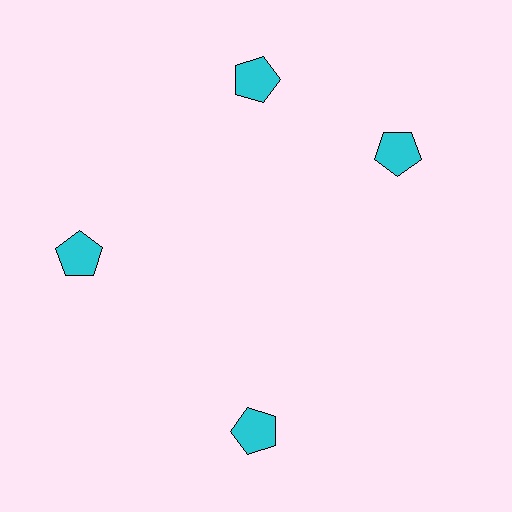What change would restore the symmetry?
The symmetry would be restored by rotating it back into even spacing with its neighbors so that all 4 pentagons sit at equal angles and equal distance from the center.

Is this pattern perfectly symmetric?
No. The 4 cyan pentagons are arranged in a ring, but one element near the 3 o'clock position is rotated out of alignment along the ring, breaking the 4-fold rotational symmetry.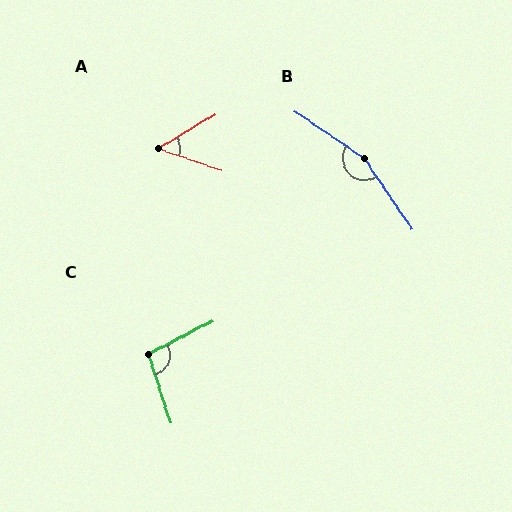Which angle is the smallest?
A, at approximately 49 degrees.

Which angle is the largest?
B, at approximately 158 degrees.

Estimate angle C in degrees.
Approximately 99 degrees.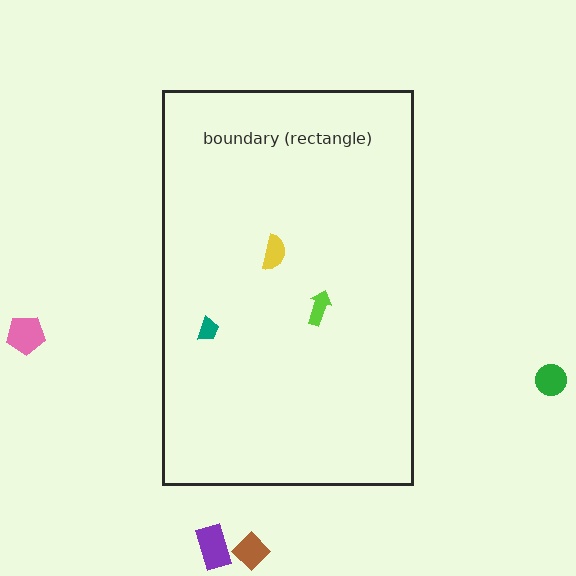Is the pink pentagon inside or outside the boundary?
Outside.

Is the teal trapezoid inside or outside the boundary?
Inside.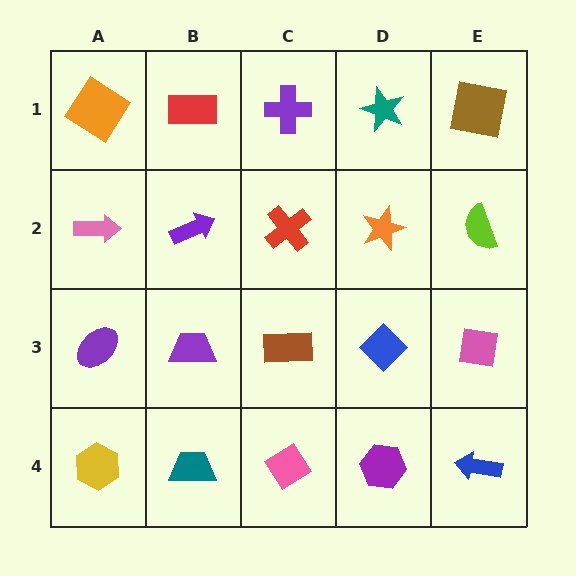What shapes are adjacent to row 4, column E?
A pink square (row 3, column E), a purple hexagon (row 4, column D).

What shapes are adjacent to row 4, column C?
A brown rectangle (row 3, column C), a teal trapezoid (row 4, column B), a purple hexagon (row 4, column D).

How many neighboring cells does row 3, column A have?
3.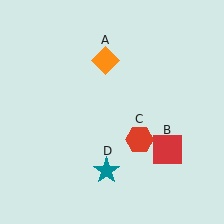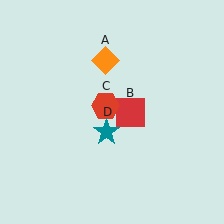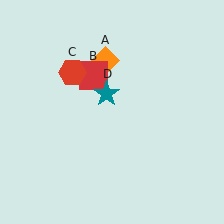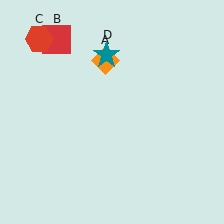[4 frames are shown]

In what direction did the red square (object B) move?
The red square (object B) moved up and to the left.